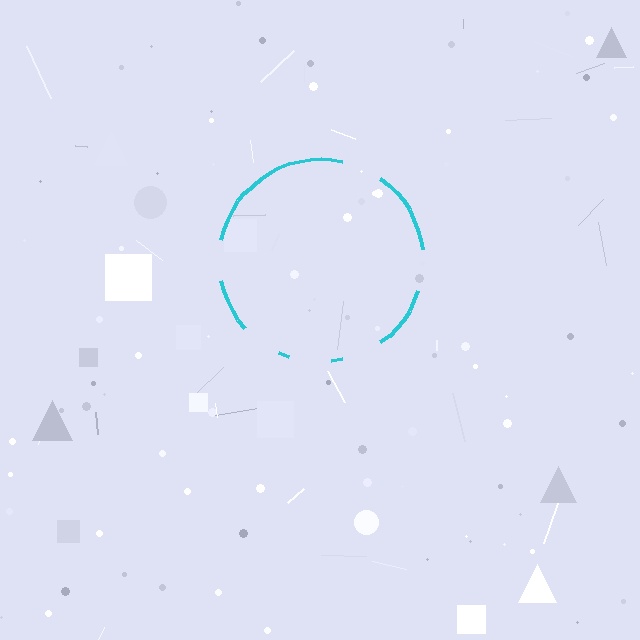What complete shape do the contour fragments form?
The contour fragments form a circle.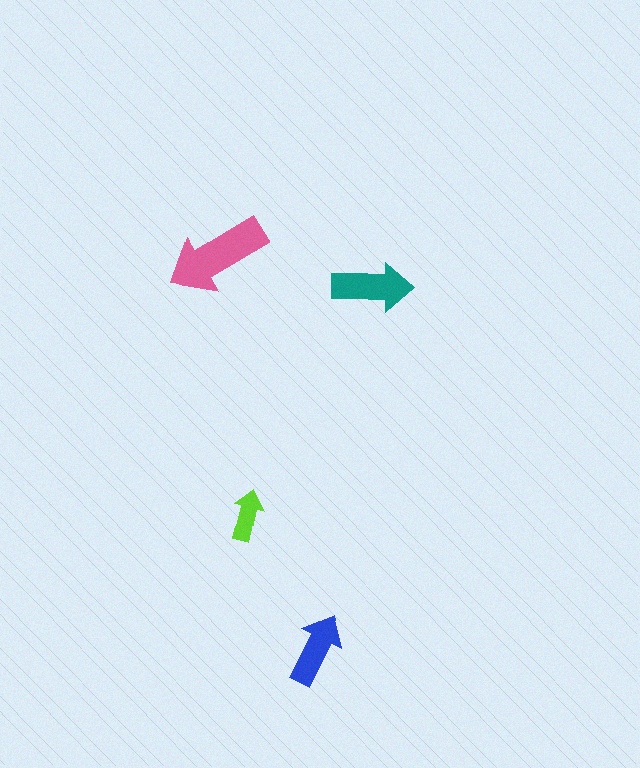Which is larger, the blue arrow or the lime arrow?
The blue one.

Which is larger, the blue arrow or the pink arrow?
The pink one.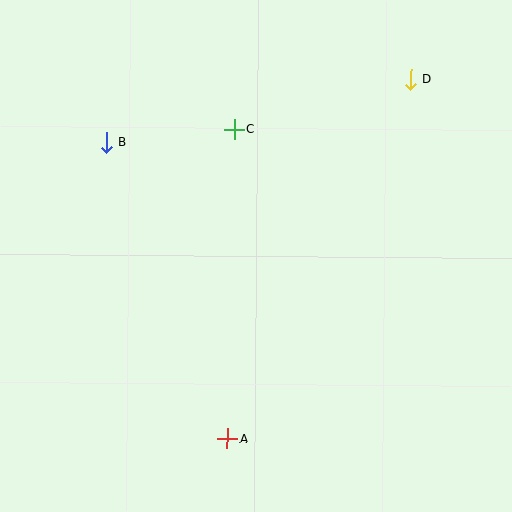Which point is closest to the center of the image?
Point C at (234, 129) is closest to the center.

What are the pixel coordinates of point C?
Point C is at (234, 129).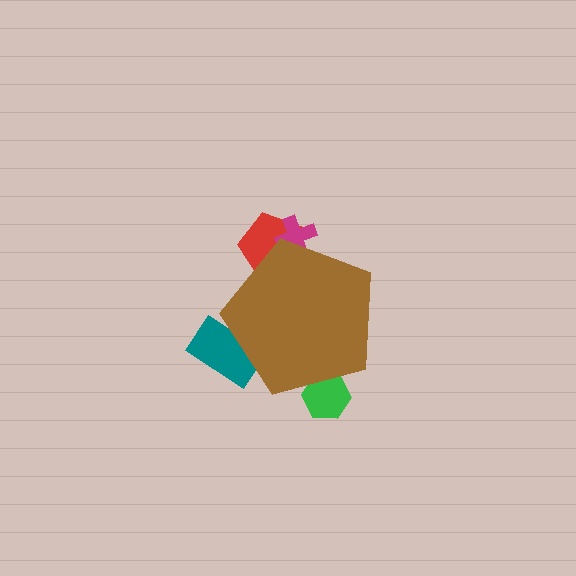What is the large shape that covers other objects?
A brown pentagon.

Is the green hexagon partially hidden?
Yes, the green hexagon is partially hidden behind the brown pentagon.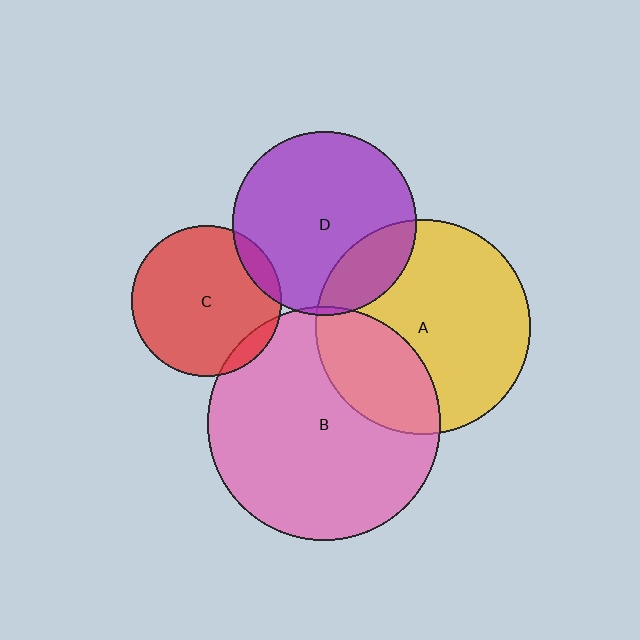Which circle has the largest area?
Circle B (pink).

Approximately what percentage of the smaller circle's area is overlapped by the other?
Approximately 20%.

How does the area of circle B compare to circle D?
Approximately 1.6 times.